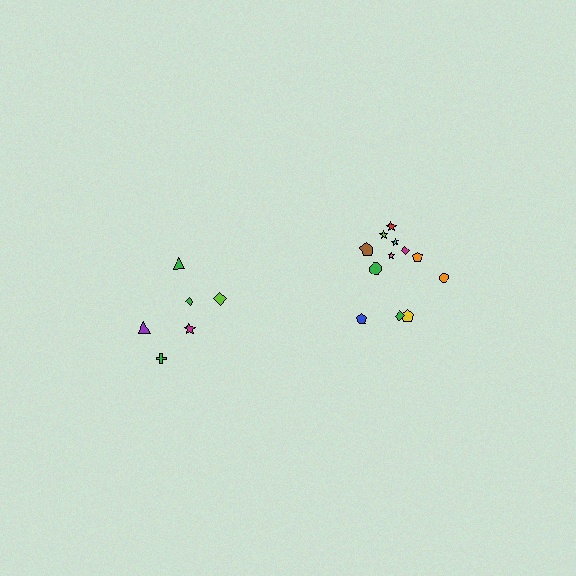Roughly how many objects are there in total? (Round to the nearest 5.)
Roughly 20 objects in total.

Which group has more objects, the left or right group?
The right group.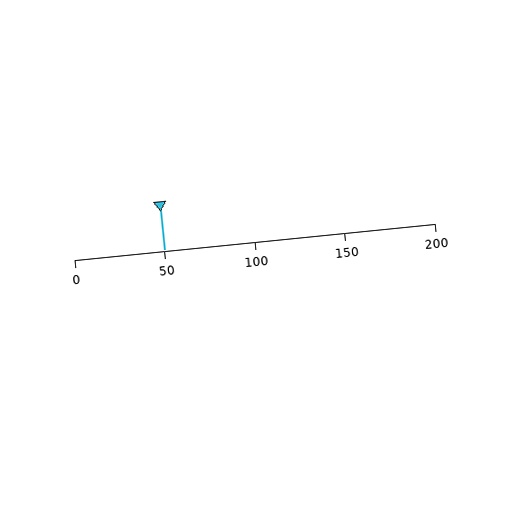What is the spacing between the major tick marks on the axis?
The major ticks are spaced 50 apart.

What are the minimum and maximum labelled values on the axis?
The axis runs from 0 to 200.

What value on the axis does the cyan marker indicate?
The marker indicates approximately 50.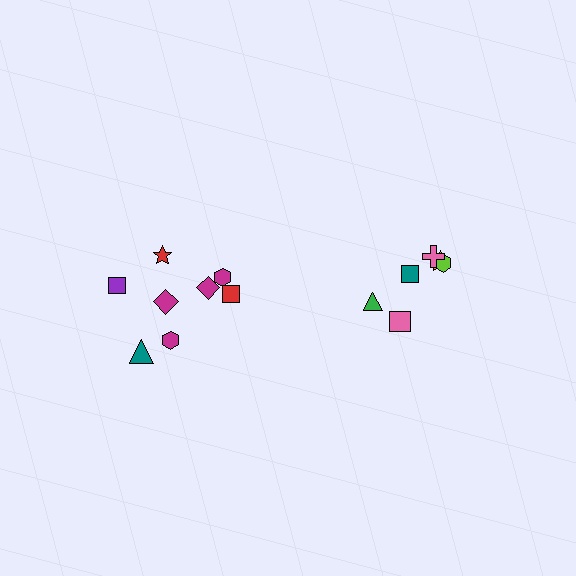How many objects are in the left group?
There are 8 objects.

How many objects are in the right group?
There are 6 objects.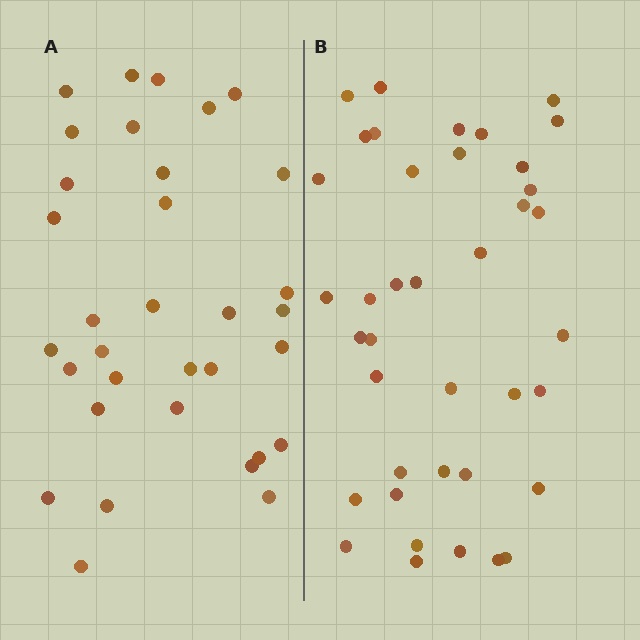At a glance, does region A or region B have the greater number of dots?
Region B (the right region) has more dots.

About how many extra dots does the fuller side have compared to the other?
Region B has about 6 more dots than region A.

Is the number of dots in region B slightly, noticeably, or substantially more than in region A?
Region B has only slightly more — the two regions are fairly close. The ratio is roughly 1.2 to 1.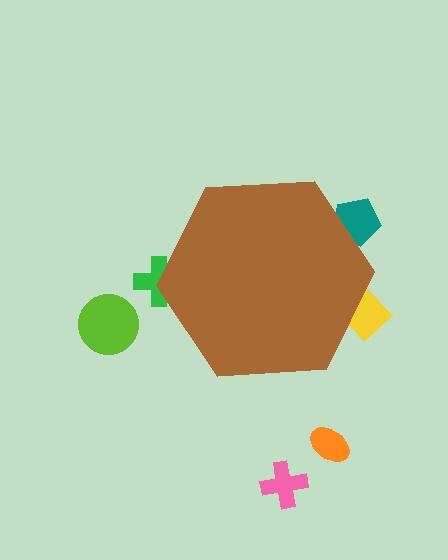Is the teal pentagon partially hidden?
Yes, the teal pentagon is partially hidden behind the brown hexagon.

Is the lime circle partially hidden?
No, the lime circle is fully visible.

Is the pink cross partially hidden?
No, the pink cross is fully visible.